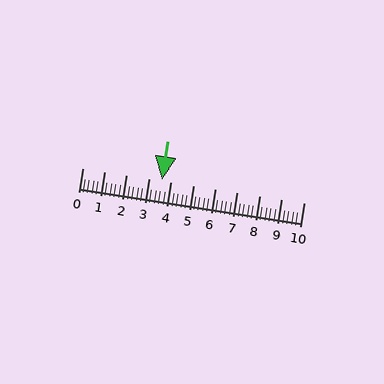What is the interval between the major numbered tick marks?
The major tick marks are spaced 1 units apart.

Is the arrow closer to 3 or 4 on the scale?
The arrow is closer to 4.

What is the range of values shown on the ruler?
The ruler shows values from 0 to 10.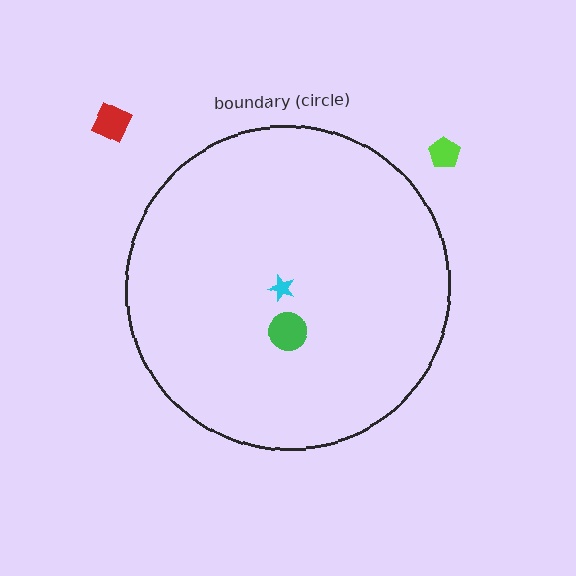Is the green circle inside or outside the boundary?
Inside.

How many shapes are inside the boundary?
2 inside, 2 outside.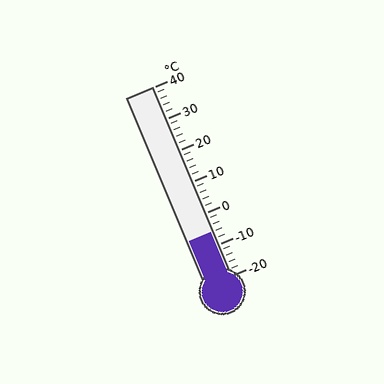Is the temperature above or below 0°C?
The temperature is below 0°C.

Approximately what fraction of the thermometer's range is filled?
The thermometer is filled to approximately 25% of its range.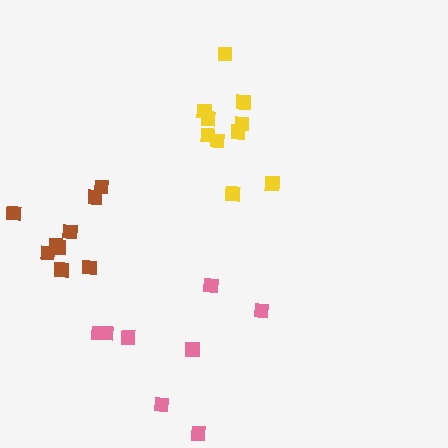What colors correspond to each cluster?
The clusters are colored: brown, pink, yellow.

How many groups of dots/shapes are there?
There are 3 groups.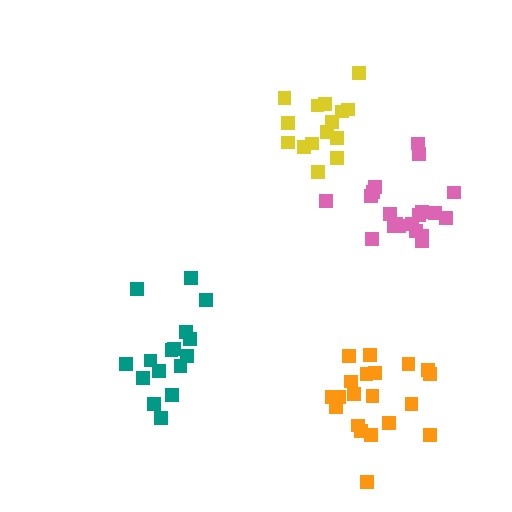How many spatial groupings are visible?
There are 4 spatial groupings.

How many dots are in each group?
Group 1: 20 dots, Group 2: 16 dots, Group 3: 15 dots, Group 4: 20 dots (71 total).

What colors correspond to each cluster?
The clusters are colored: orange, teal, yellow, pink.